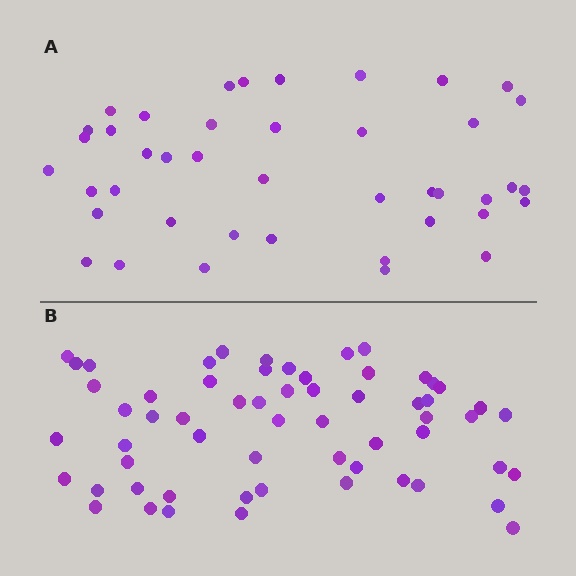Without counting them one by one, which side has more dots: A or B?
Region B (the bottom region) has more dots.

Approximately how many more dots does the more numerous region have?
Region B has approximately 20 more dots than region A.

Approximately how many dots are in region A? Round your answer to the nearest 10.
About 40 dots. (The exact count is 42, which rounds to 40.)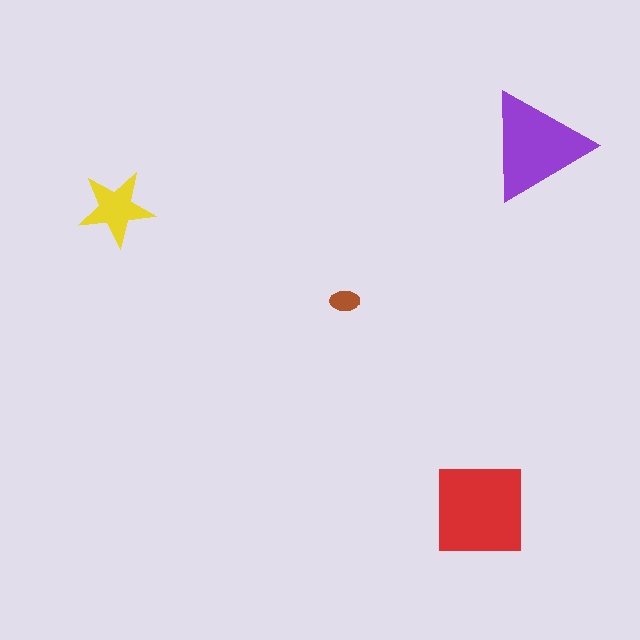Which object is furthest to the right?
The purple triangle is rightmost.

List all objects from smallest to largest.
The brown ellipse, the yellow star, the purple triangle, the red square.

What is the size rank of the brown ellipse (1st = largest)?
4th.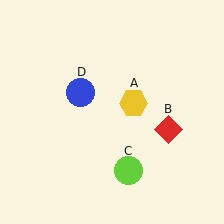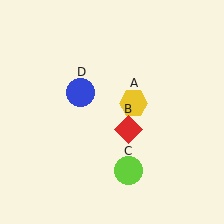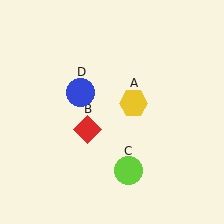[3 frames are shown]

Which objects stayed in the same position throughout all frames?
Yellow hexagon (object A) and lime circle (object C) and blue circle (object D) remained stationary.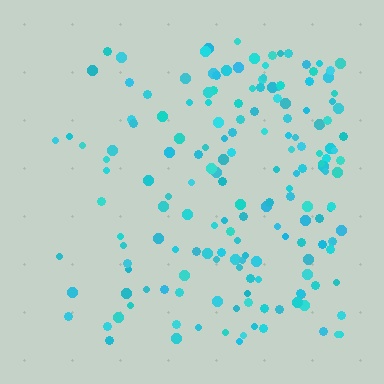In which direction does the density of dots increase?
From left to right, with the right side densest.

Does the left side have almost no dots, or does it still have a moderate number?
Still a moderate number, just noticeably fewer than the right.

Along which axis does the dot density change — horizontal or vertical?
Horizontal.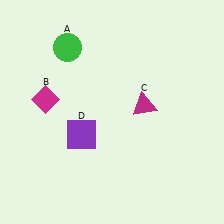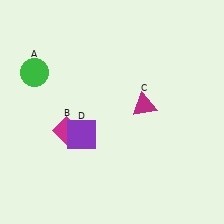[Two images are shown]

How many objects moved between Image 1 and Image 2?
2 objects moved between the two images.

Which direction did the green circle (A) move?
The green circle (A) moved left.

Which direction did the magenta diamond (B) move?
The magenta diamond (B) moved down.